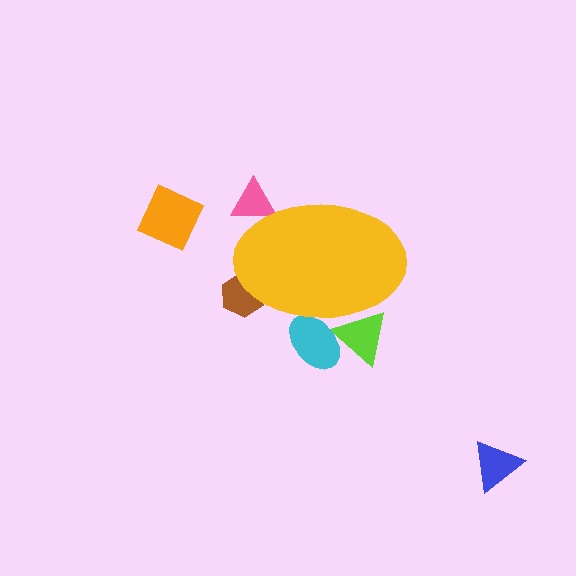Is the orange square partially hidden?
No, the orange square is fully visible.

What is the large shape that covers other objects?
A yellow ellipse.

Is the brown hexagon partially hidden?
Yes, the brown hexagon is partially hidden behind the yellow ellipse.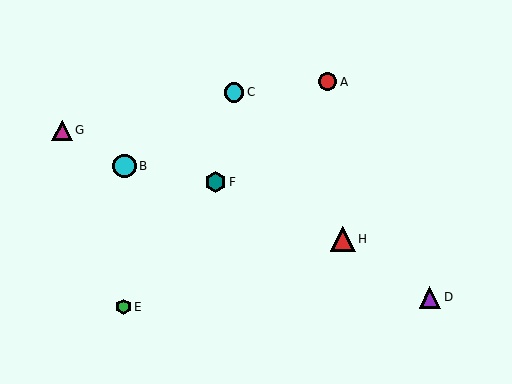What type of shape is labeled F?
Shape F is a teal hexagon.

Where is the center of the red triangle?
The center of the red triangle is at (343, 239).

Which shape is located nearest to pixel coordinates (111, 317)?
The green hexagon (labeled E) at (123, 307) is nearest to that location.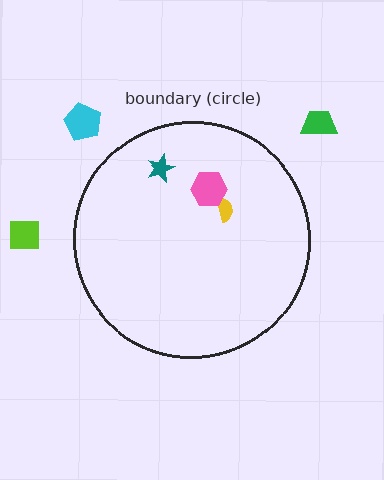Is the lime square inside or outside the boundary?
Outside.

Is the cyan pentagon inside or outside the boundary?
Outside.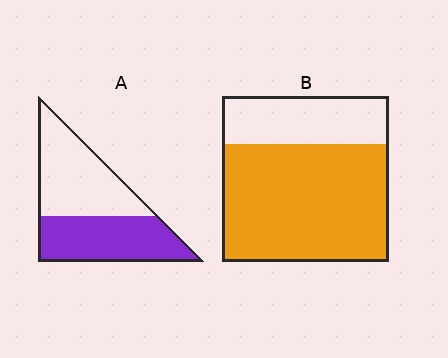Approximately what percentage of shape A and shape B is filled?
A is approximately 50% and B is approximately 70%.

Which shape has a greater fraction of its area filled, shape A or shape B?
Shape B.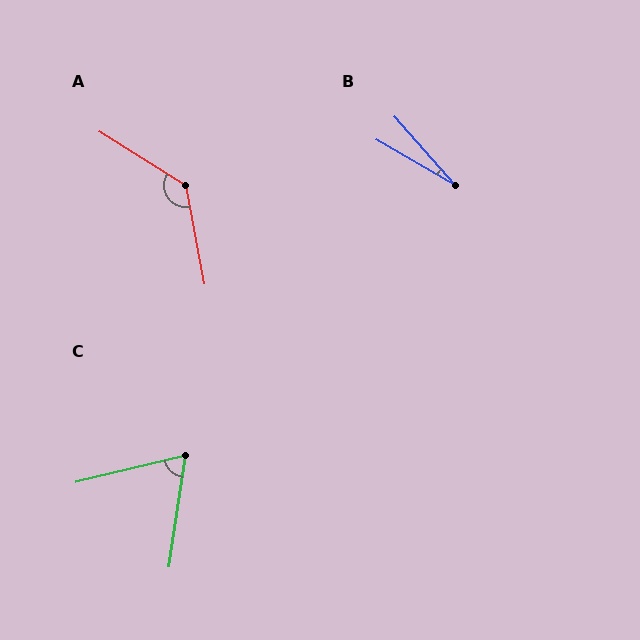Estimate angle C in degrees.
Approximately 68 degrees.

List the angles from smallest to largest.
B (19°), C (68°), A (133°).